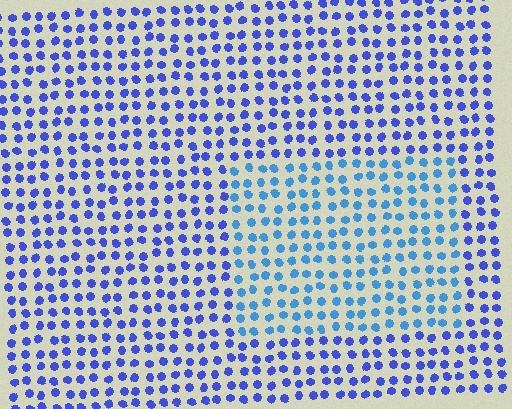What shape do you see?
I see a rectangle.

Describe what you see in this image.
The image is filled with small blue elements in a uniform arrangement. A rectangle-shaped region is visible where the elements are tinted to a slightly different hue, forming a subtle color boundary.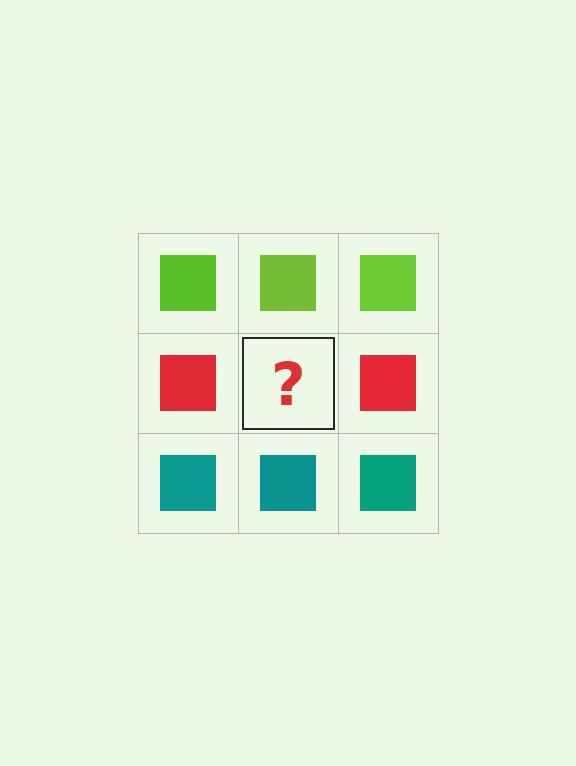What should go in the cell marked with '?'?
The missing cell should contain a red square.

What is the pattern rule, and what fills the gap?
The rule is that each row has a consistent color. The gap should be filled with a red square.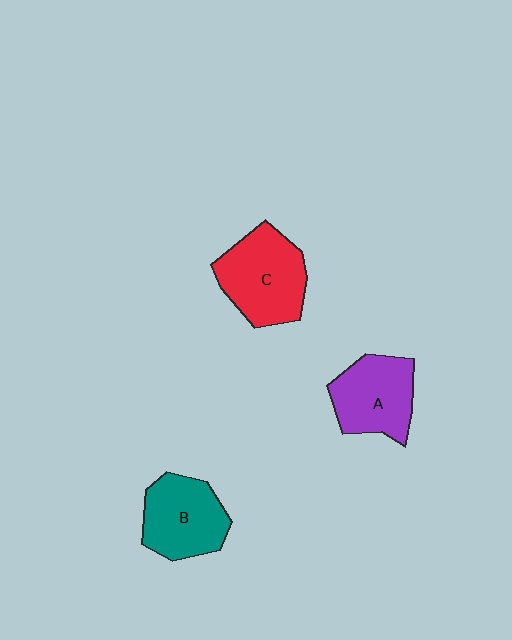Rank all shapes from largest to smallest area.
From largest to smallest: C (red), B (teal), A (purple).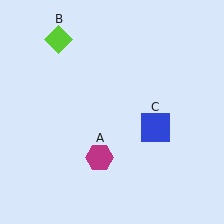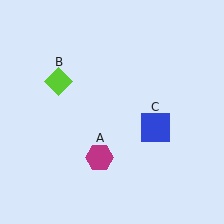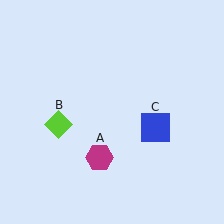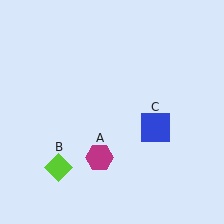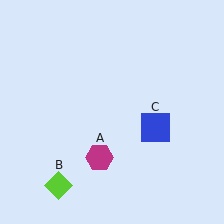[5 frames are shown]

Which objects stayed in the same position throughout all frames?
Magenta hexagon (object A) and blue square (object C) remained stationary.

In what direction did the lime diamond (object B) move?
The lime diamond (object B) moved down.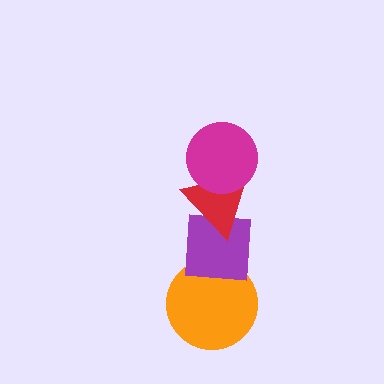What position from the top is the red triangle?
The red triangle is 2nd from the top.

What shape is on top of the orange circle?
The purple square is on top of the orange circle.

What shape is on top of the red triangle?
The magenta circle is on top of the red triangle.